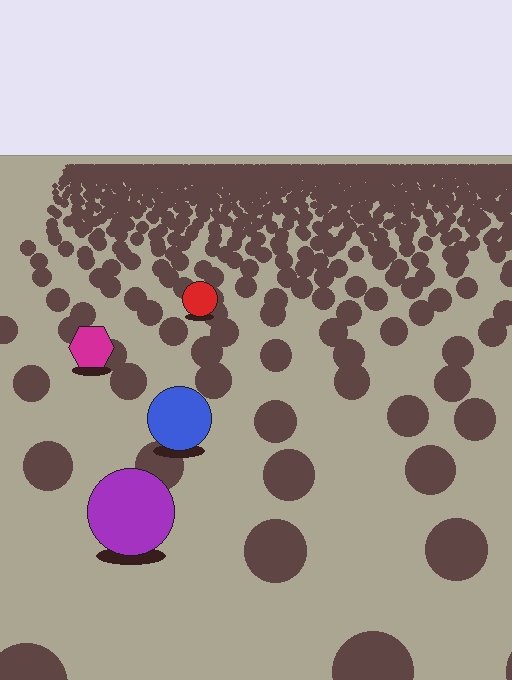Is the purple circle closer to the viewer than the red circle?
Yes. The purple circle is closer — you can tell from the texture gradient: the ground texture is coarser near it.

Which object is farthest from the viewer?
The red circle is farthest from the viewer. It appears smaller and the ground texture around it is denser.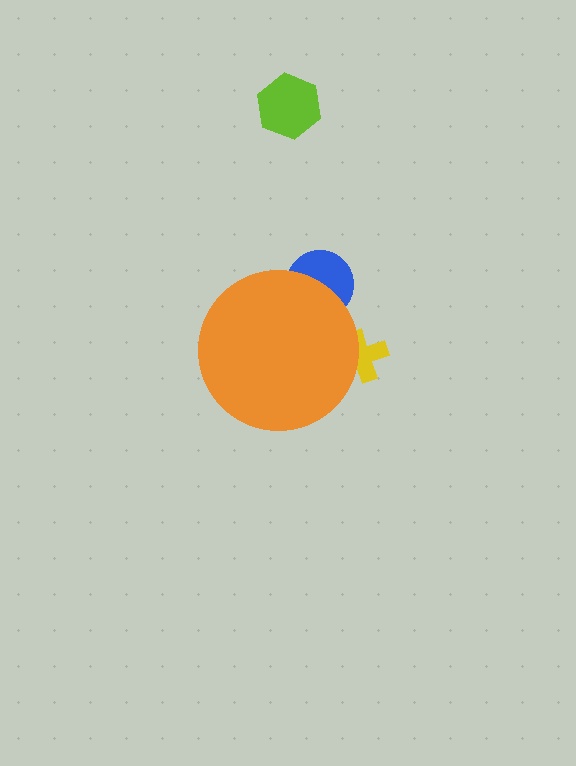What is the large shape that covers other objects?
An orange circle.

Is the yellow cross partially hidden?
Yes, the yellow cross is partially hidden behind the orange circle.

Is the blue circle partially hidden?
Yes, the blue circle is partially hidden behind the orange circle.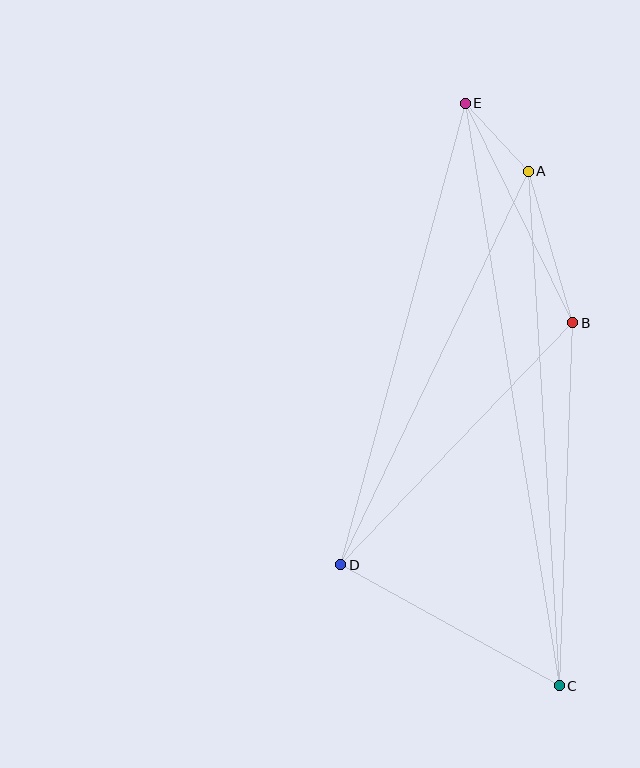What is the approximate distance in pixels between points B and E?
The distance between B and E is approximately 244 pixels.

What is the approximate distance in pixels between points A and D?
The distance between A and D is approximately 436 pixels.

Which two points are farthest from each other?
Points C and E are farthest from each other.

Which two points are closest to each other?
Points A and E are closest to each other.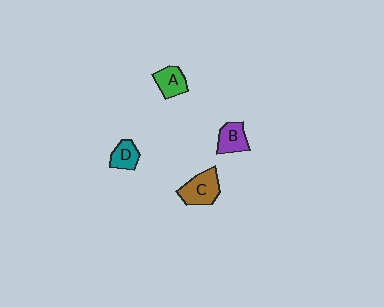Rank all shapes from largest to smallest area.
From largest to smallest: C (brown), B (purple), A (green), D (teal).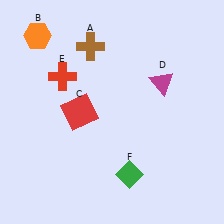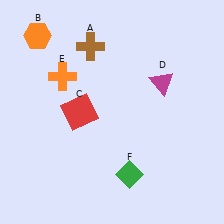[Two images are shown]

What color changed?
The cross (E) changed from red in Image 1 to orange in Image 2.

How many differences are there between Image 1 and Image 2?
There is 1 difference between the two images.